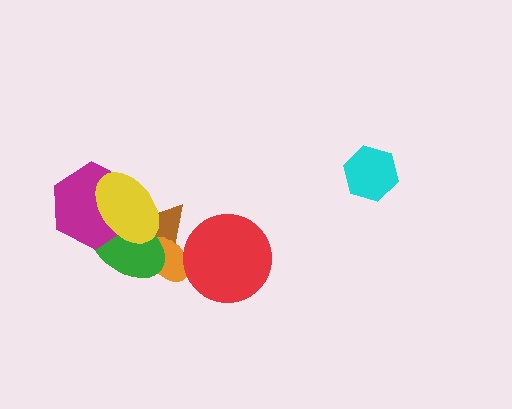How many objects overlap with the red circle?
1 object overlaps with the red circle.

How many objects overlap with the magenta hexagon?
3 objects overlap with the magenta hexagon.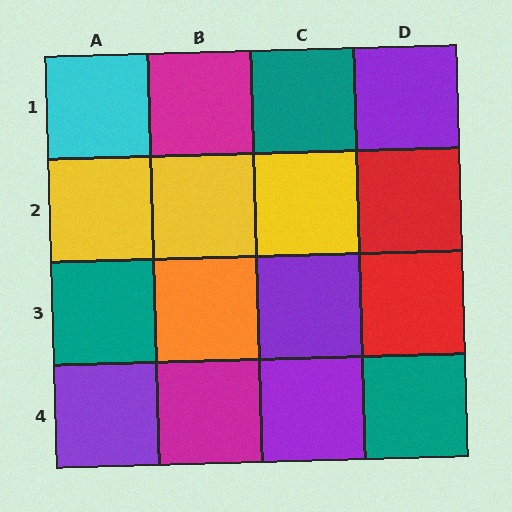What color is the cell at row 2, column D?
Red.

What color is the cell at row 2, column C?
Yellow.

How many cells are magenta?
2 cells are magenta.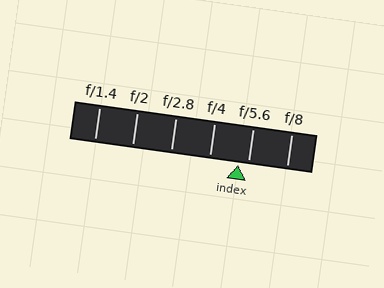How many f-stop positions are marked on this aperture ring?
There are 6 f-stop positions marked.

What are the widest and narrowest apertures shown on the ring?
The widest aperture shown is f/1.4 and the narrowest is f/8.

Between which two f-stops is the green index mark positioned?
The index mark is between f/4 and f/5.6.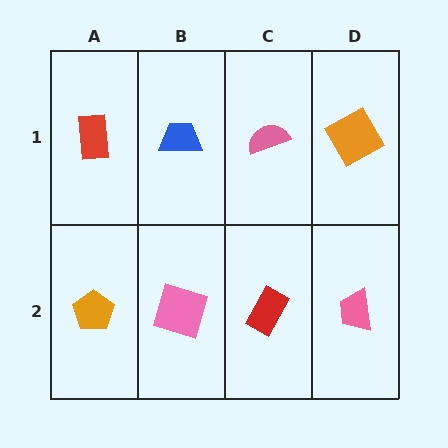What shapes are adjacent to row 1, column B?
A pink square (row 2, column B), a red rectangle (row 1, column A), a pink semicircle (row 1, column C).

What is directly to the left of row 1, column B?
A red rectangle.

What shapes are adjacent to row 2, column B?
A blue trapezoid (row 1, column B), an orange pentagon (row 2, column A), a red rectangle (row 2, column C).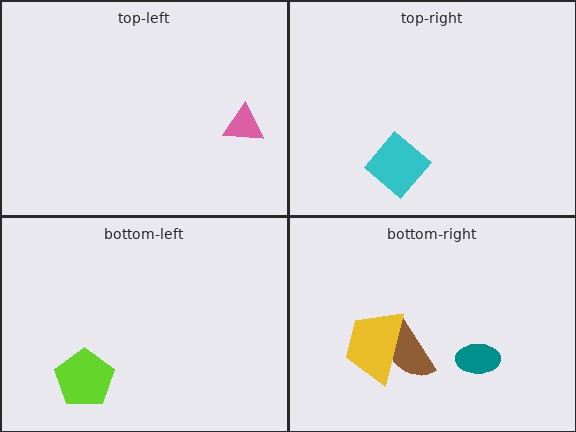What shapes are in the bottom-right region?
The teal ellipse, the brown semicircle, the yellow trapezoid.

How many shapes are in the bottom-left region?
1.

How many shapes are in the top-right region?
1.